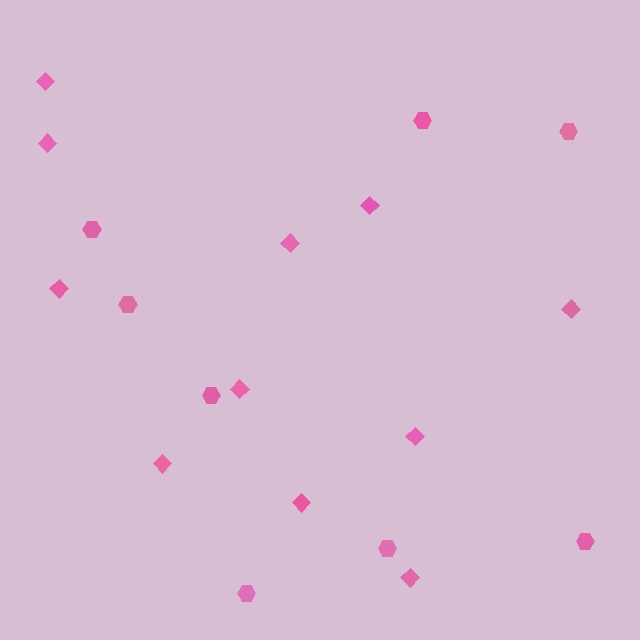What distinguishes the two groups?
There are 2 groups: one group of diamonds (11) and one group of hexagons (8).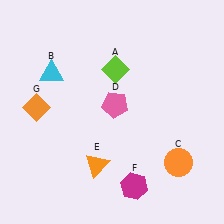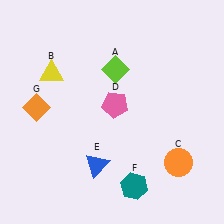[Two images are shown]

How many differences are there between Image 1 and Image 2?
There are 3 differences between the two images.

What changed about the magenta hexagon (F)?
In Image 1, F is magenta. In Image 2, it changed to teal.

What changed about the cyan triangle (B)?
In Image 1, B is cyan. In Image 2, it changed to yellow.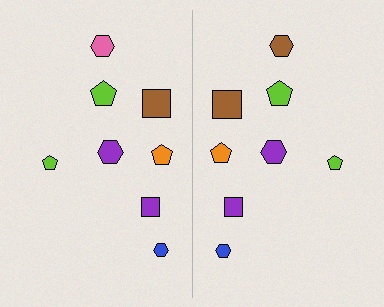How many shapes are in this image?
There are 16 shapes in this image.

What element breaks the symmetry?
The brown hexagon on the right side breaks the symmetry — its mirror counterpart is pink.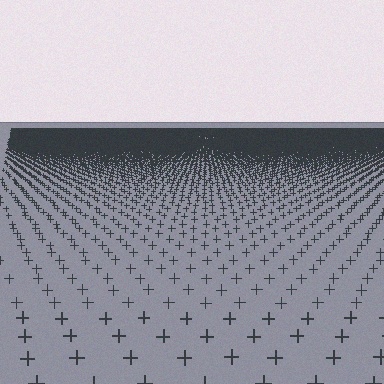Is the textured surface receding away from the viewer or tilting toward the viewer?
The surface is receding away from the viewer. Texture elements get smaller and denser toward the top.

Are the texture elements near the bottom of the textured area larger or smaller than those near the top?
Larger. Near the bottom, elements are closer to the viewer and appear at a bigger on-screen size.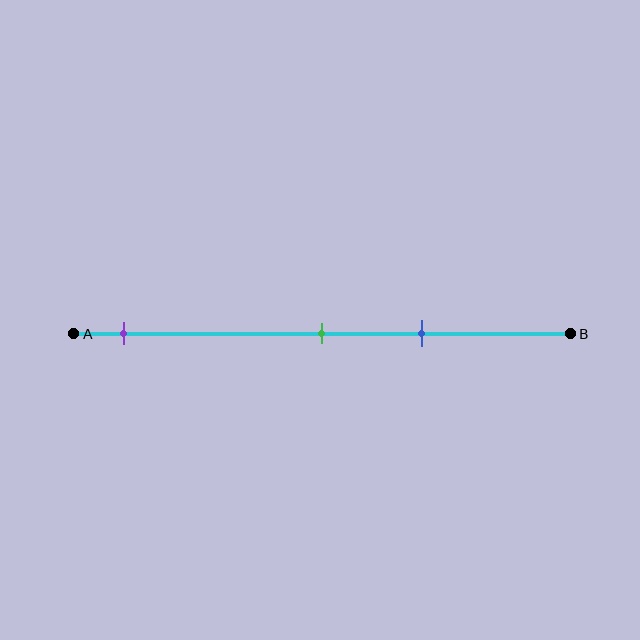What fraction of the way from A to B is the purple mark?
The purple mark is approximately 10% (0.1) of the way from A to B.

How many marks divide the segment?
There are 3 marks dividing the segment.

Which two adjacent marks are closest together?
The green and blue marks are the closest adjacent pair.